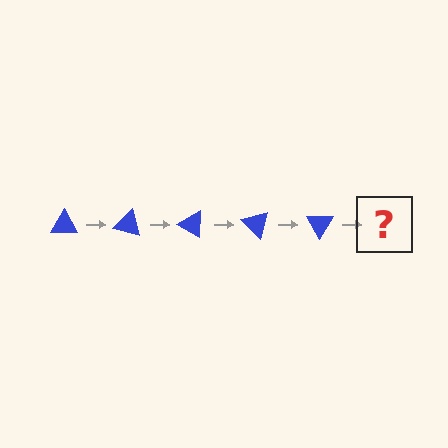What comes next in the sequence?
The next element should be a blue triangle rotated 75 degrees.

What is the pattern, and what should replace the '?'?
The pattern is that the triangle rotates 15 degrees each step. The '?' should be a blue triangle rotated 75 degrees.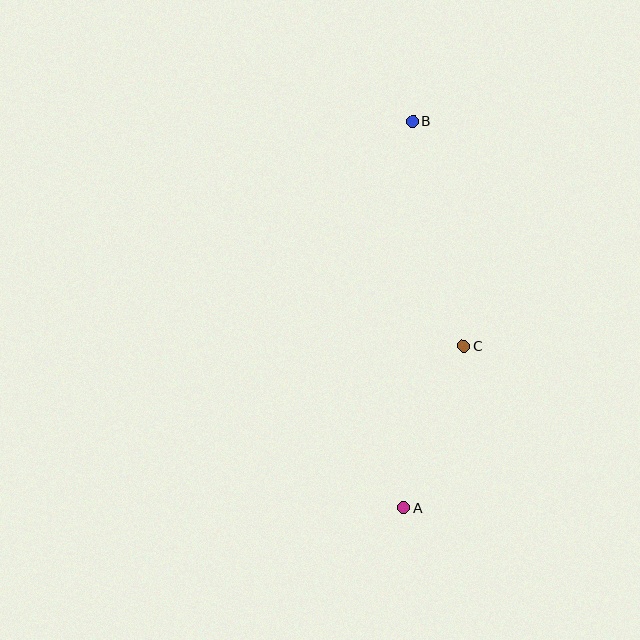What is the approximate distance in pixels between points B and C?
The distance between B and C is approximately 230 pixels.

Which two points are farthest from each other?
Points A and B are farthest from each other.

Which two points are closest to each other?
Points A and C are closest to each other.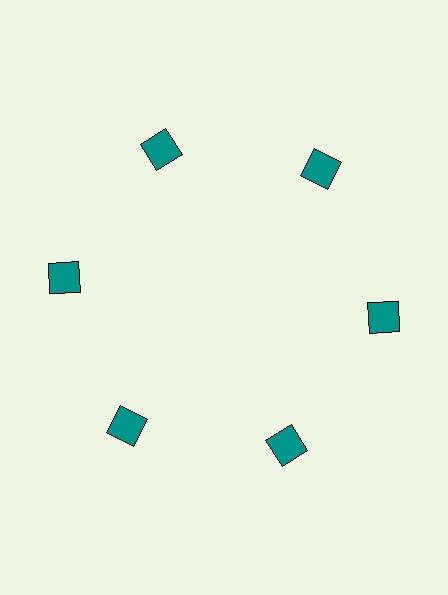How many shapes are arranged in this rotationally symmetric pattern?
There are 6 shapes, arranged in 6 groups of 1.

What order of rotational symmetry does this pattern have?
This pattern has 6-fold rotational symmetry.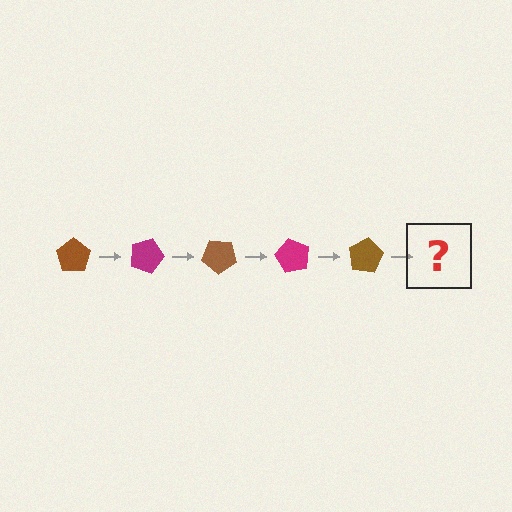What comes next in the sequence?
The next element should be a magenta pentagon, rotated 100 degrees from the start.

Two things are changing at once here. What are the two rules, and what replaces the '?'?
The two rules are that it rotates 20 degrees each step and the color cycles through brown and magenta. The '?' should be a magenta pentagon, rotated 100 degrees from the start.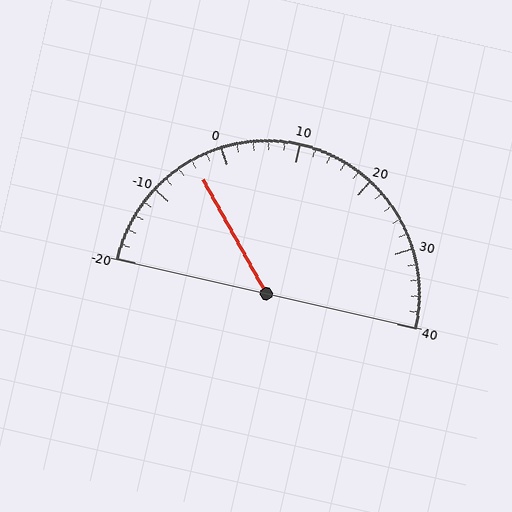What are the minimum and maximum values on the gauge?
The gauge ranges from -20 to 40.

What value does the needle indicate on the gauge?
The needle indicates approximately -4.